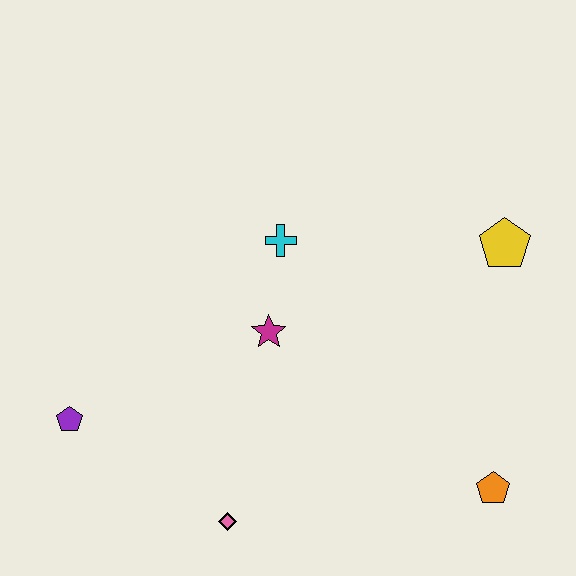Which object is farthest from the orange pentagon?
The purple pentagon is farthest from the orange pentagon.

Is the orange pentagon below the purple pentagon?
Yes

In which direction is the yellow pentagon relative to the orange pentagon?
The yellow pentagon is above the orange pentagon.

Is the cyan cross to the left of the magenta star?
No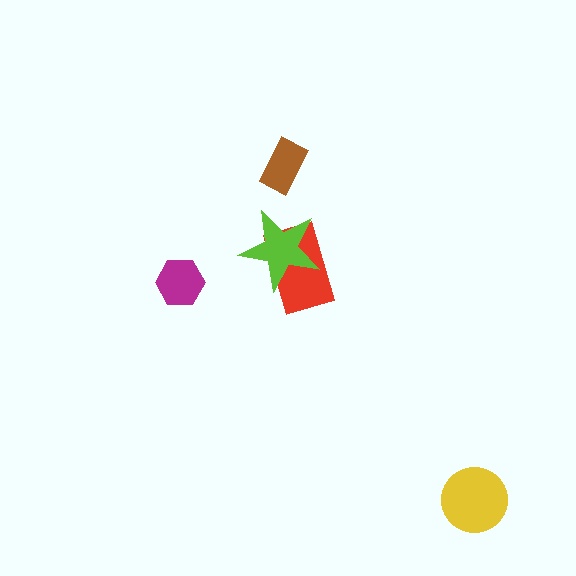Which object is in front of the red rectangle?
The lime star is in front of the red rectangle.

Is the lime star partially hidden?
No, no other shape covers it.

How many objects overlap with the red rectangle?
1 object overlaps with the red rectangle.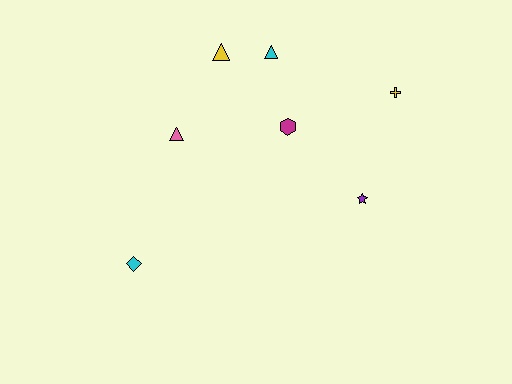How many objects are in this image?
There are 7 objects.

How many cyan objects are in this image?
There are 2 cyan objects.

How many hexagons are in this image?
There is 1 hexagon.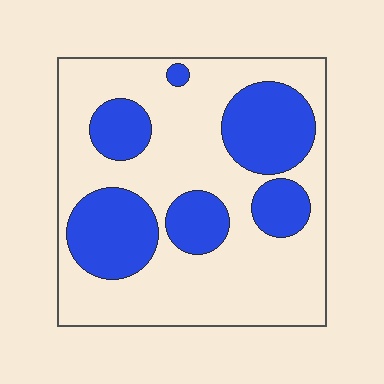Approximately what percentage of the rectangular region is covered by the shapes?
Approximately 30%.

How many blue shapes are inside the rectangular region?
6.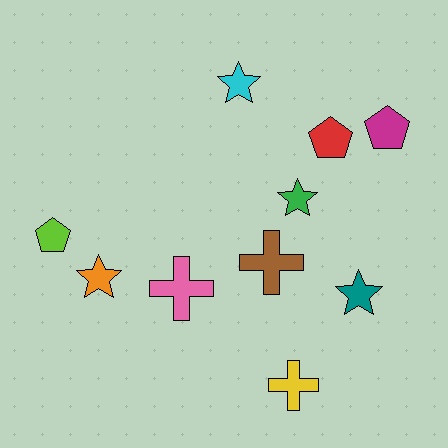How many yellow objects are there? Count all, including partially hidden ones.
There is 1 yellow object.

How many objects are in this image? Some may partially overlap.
There are 10 objects.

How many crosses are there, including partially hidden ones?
There are 3 crosses.